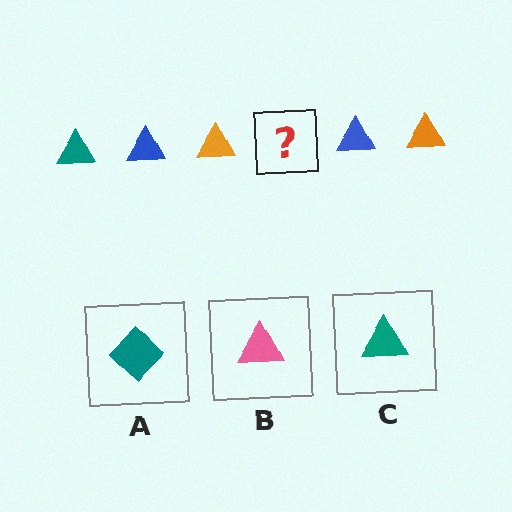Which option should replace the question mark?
Option C.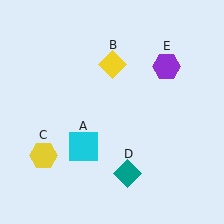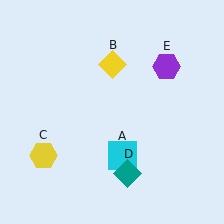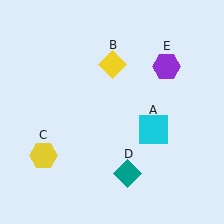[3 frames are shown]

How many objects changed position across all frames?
1 object changed position: cyan square (object A).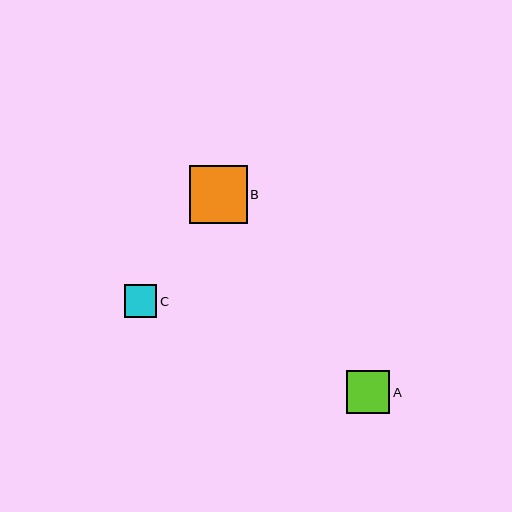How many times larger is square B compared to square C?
Square B is approximately 1.8 times the size of square C.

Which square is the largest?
Square B is the largest with a size of approximately 58 pixels.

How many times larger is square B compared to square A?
Square B is approximately 1.3 times the size of square A.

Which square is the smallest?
Square C is the smallest with a size of approximately 32 pixels.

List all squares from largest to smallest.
From largest to smallest: B, A, C.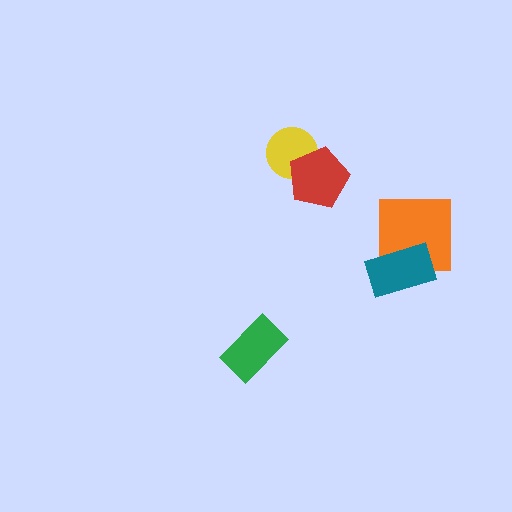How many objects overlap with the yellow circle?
1 object overlaps with the yellow circle.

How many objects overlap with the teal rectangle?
1 object overlaps with the teal rectangle.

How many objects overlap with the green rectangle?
0 objects overlap with the green rectangle.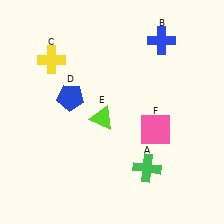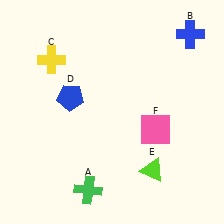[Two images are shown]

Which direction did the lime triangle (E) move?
The lime triangle (E) moved down.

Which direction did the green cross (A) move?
The green cross (A) moved left.